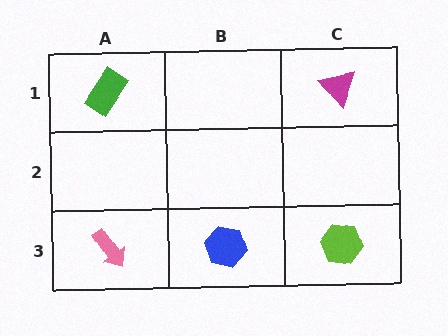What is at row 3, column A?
A pink arrow.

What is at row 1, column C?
A magenta triangle.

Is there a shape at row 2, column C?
No, that cell is empty.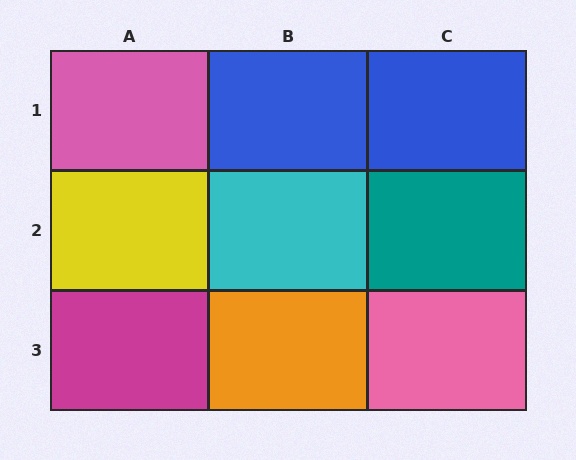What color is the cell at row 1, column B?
Blue.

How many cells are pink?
2 cells are pink.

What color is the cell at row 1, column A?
Pink.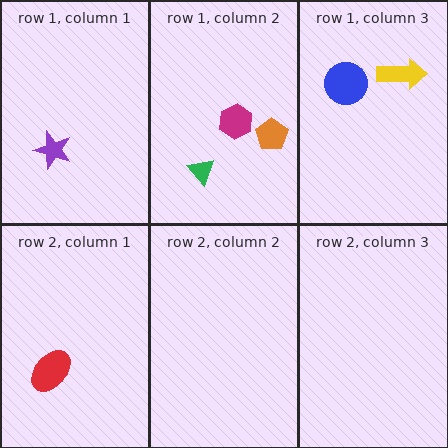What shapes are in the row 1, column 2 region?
The magenta hexagon, the orange pentagon, the green triangle.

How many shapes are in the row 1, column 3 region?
2.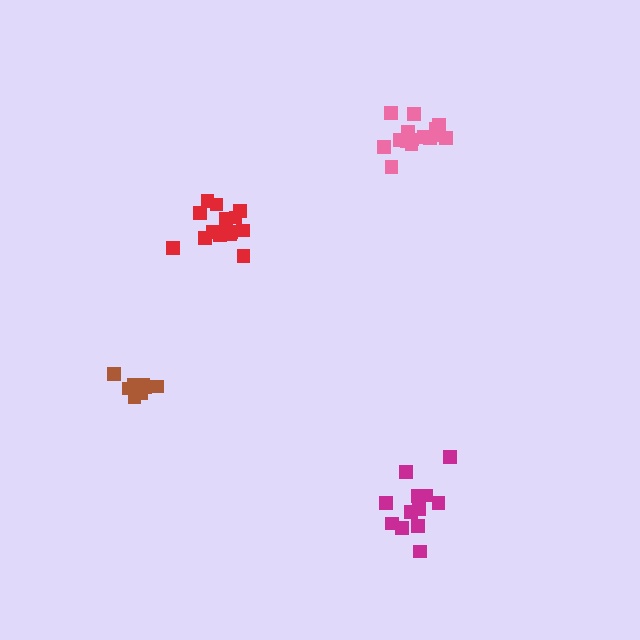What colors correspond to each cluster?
The clusters are colored: pink, magenta, brown, red.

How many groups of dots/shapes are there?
There are 4 groups.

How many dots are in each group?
Group 1: 15 dots, Group 2: 12 dots, Group 3: 9 dots, Group 4: 15 dots (51 total).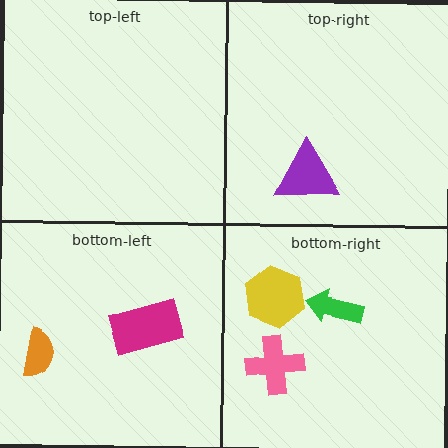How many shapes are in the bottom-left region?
2.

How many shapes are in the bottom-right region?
3.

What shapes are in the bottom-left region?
The magenta rectangle, the orange semicircle.